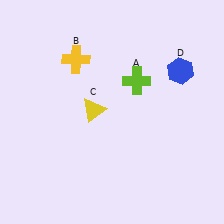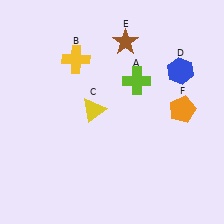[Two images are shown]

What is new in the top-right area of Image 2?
A brown star (E) was added in the top-right area of Image 2.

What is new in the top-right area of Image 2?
An orange pentagon (F) was added in the top-right area of Image 2.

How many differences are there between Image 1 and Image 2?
There are 2 differences between the two images.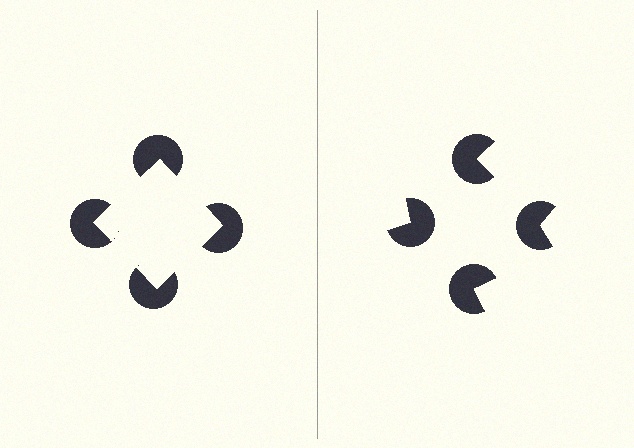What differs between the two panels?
The pac-man discs are positioned identically on both sides; only the wedge orientations differ. On the left they align to a square; on the right they are misaligned.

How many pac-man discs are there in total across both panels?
8 — 4 on each side.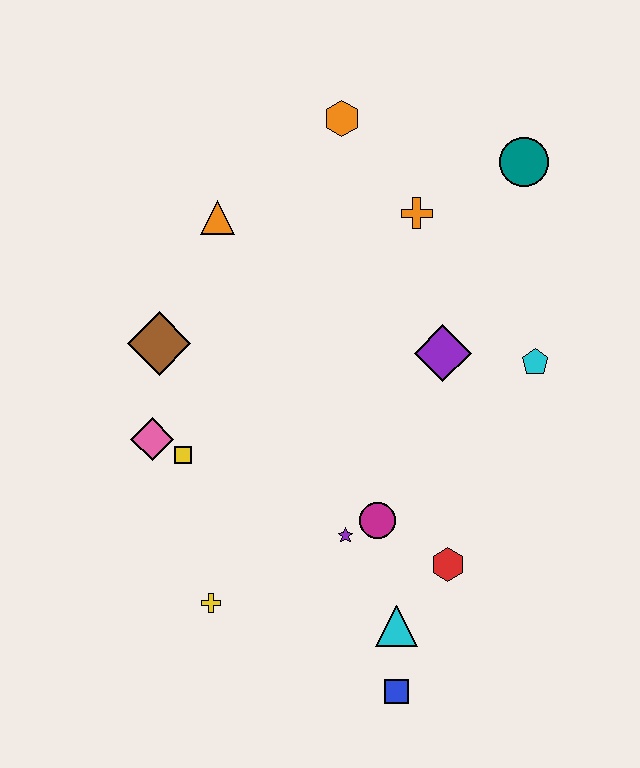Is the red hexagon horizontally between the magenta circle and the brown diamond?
No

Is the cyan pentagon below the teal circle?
Yes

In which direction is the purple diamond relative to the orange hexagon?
The purple diamond is below the orange hexagon.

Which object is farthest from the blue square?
The orange hexagon is farthest from the blue square.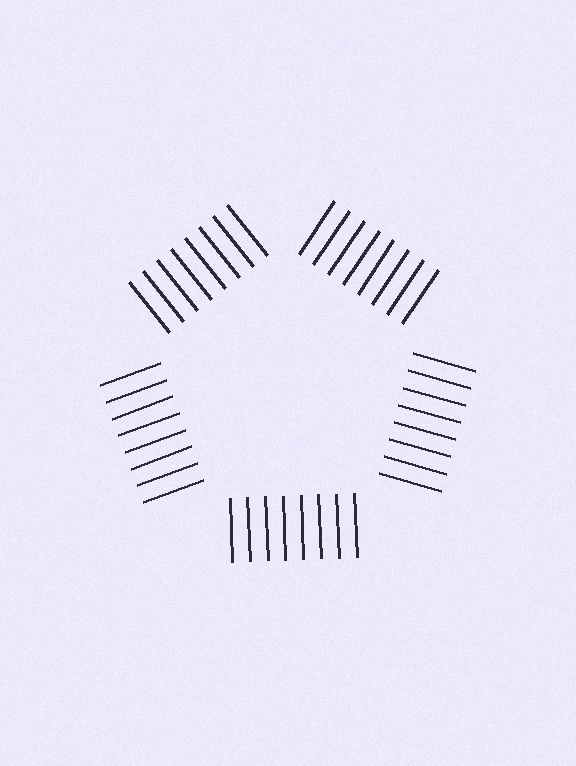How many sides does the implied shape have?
5 sides — the line-ends trace a pentagon.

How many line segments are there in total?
40 — 8 along each of the 5 edges.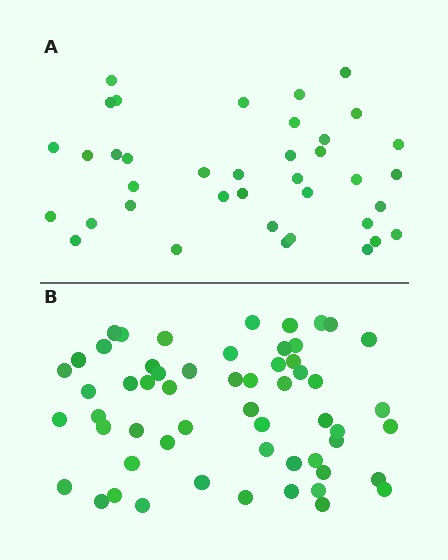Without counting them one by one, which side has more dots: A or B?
Region B (the bottom region) has more dots.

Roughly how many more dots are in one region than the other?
Region B has approximately 20 more dots than region A.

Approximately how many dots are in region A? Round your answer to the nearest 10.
About 40 dots. (The exact count is 38, which rounds to 40.)